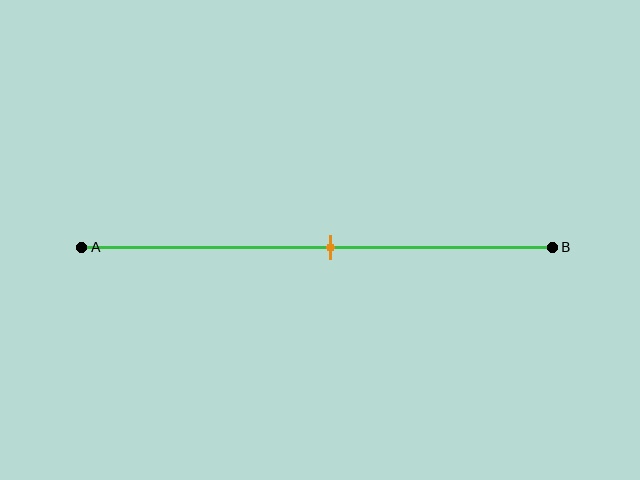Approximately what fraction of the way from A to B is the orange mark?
The orange mark is approximately 55% of the way from A to B.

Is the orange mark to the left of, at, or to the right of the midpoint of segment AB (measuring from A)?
The orange mark is approximately at the midpoint of segment AB.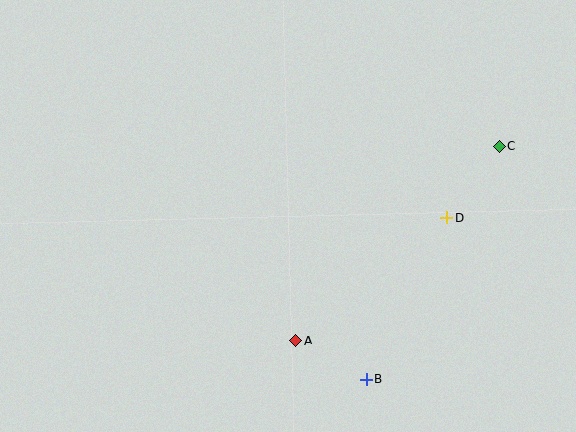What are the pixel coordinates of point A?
Point A is at (296, 341).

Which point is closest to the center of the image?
Point A at (296, 341) is closest to the center.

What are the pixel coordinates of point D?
Point D is at (447, 218).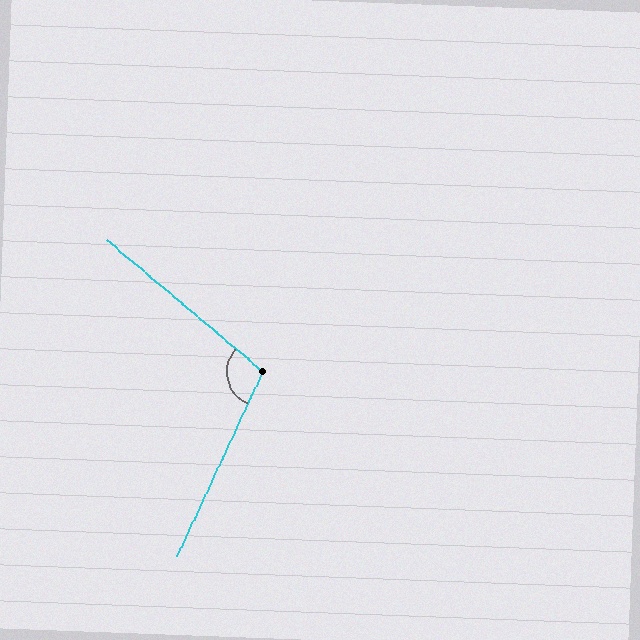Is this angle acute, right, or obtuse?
It is obtuse.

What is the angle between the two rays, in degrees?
Approximately 106 degrees.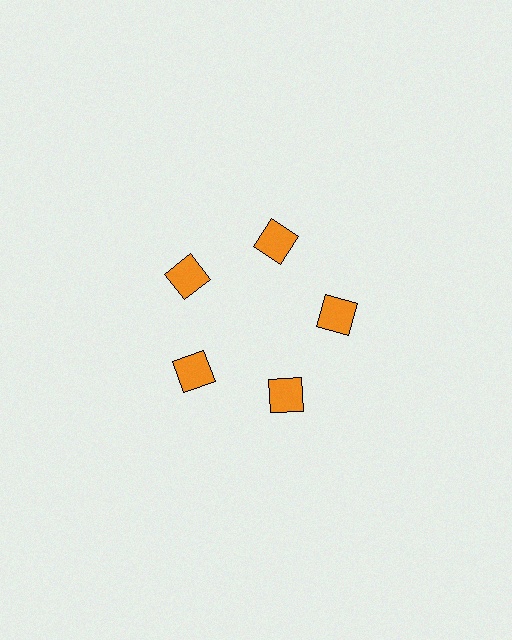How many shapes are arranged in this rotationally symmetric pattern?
There are 5 shapes, arranged in 5 groups of 1.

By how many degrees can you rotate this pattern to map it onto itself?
The pattern maps onto itself every 72 degrees of rotation.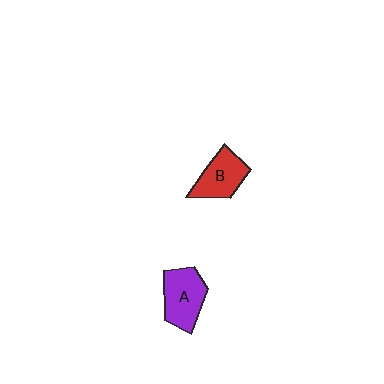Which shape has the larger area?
Shape A (purple).